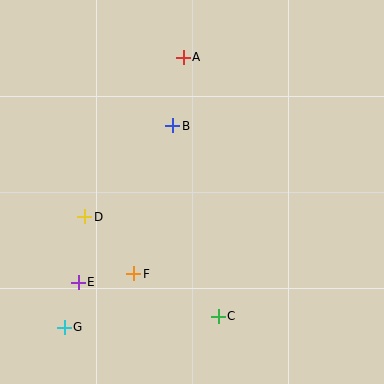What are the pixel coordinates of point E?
Point E is at (78, 282).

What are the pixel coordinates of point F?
Point F is at (134, 274).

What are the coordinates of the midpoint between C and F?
The midpoint between C and F is at (176, 295).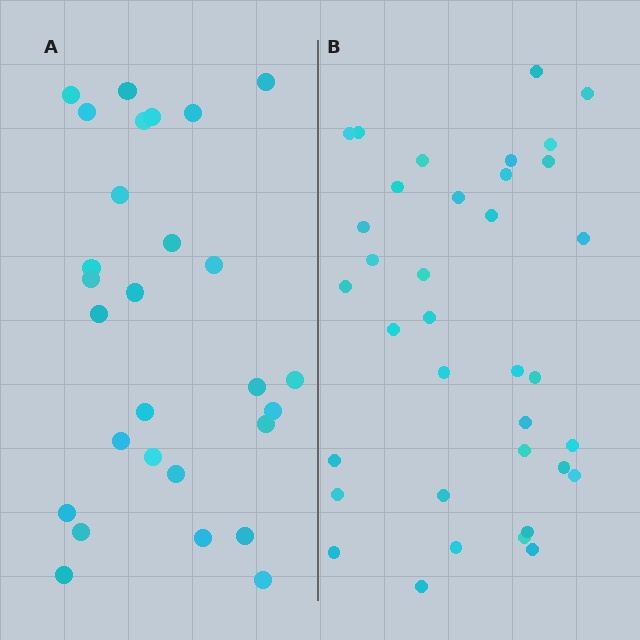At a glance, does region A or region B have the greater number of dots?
Region B (the right region) has more dots.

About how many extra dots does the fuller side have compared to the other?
Region B has roughly 8 or so more dots than region A.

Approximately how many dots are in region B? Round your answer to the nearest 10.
About 40 dots. (The exact count is 36, which rounds to 40.)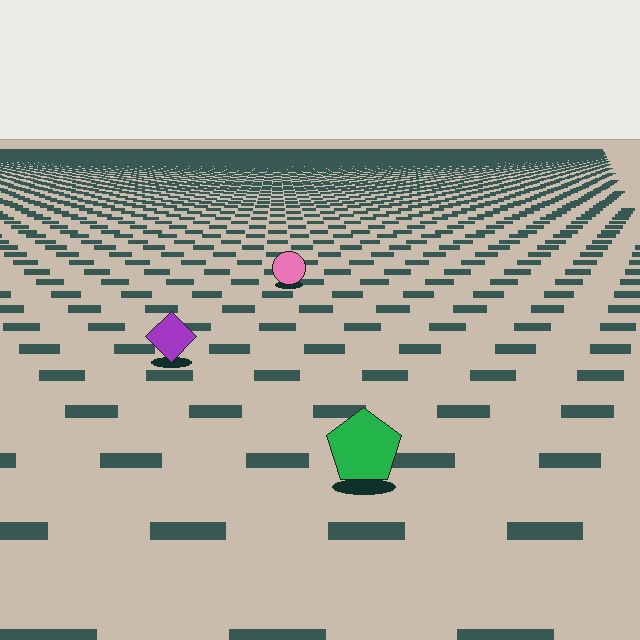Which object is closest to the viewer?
The green pentagon is closest. The texture marks near it are larger and more spread out.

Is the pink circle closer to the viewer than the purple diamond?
No. The purple diamond is closer — you can tell from the texture gradient: the ground texture is coarser near it.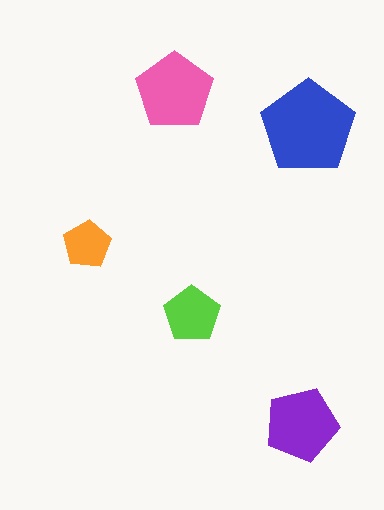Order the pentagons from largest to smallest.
the blue one, the pink one, the purple one, the lime one, the orange one.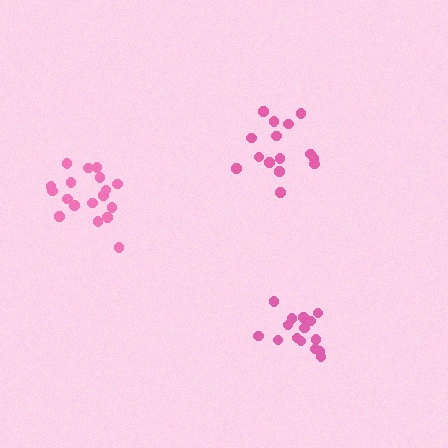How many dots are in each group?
Group 1: 15 dots, Group 2: 15 dots, Group 3: 18 dots (48 total).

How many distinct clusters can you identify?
There are 3 distinct clusters.